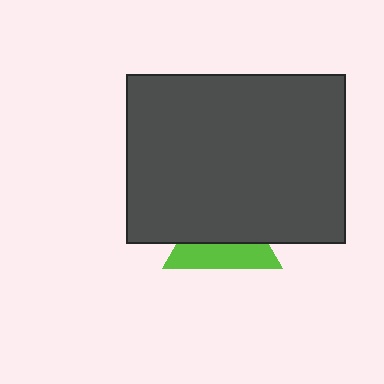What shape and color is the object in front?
The object in front is a dark gray rectangle.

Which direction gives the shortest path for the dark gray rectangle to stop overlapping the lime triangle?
Moving up gives the shortest separation.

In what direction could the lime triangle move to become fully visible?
The lime triangle could move down. That would shift it out from behind the dark gray rectangle entirely.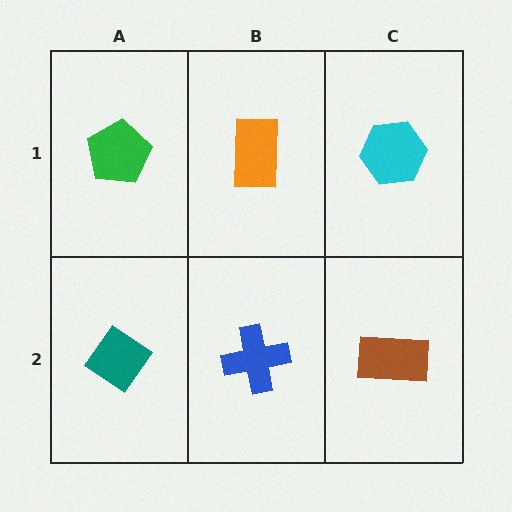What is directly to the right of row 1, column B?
A cyan hexagon.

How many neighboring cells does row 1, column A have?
2.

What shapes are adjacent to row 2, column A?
A green pentagon (row 1, column A), a blue cross (row 2, column B).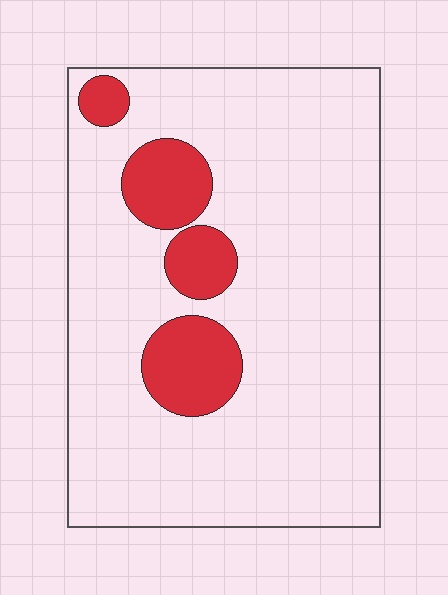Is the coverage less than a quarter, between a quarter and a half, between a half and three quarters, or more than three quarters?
Less than a quarter.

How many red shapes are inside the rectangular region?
4.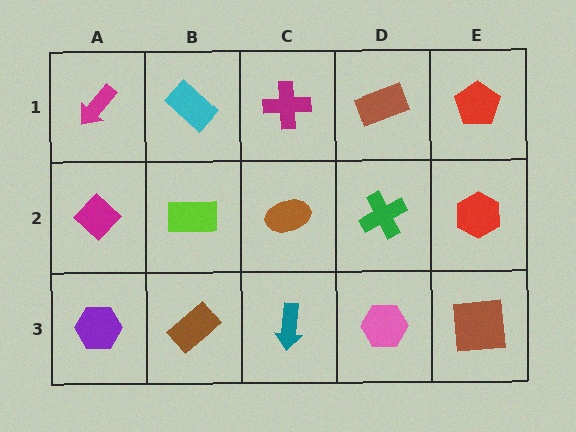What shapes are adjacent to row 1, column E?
A red hexagon (row 2, column E), a brown rectangle (row 1, column D).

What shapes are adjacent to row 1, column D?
A green cross (row 2, column D), a magenta cross (row 1, column C), a red pentagon (row 1, column E).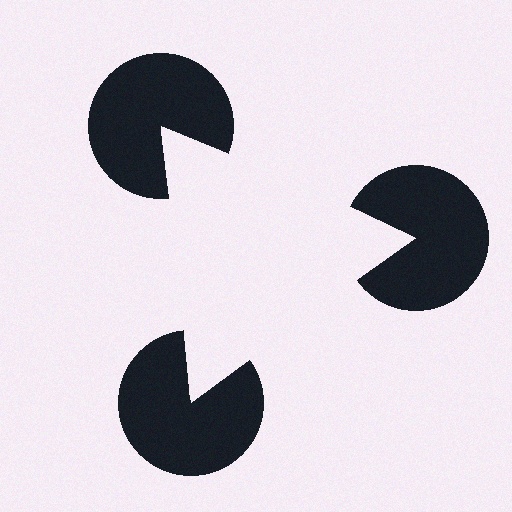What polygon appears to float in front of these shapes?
An illusory triangle — its edges are inferred from the aligned wedge cuts in the pac-man discs, not physically drawn.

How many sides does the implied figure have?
3 sides.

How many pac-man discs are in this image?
There are 3 — one at each vertex of the illusory triangle.